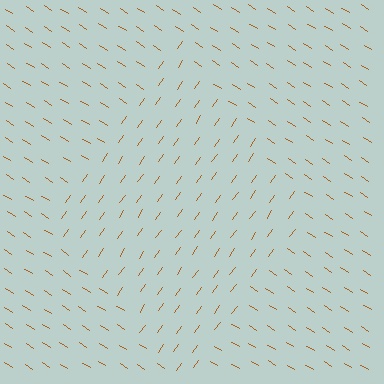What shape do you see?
I see a diamond.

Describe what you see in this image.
The image is filled with small brown line segments. A diamond region in the image has lines oriented differently from the surrounding lines, creating a visible texture boundary.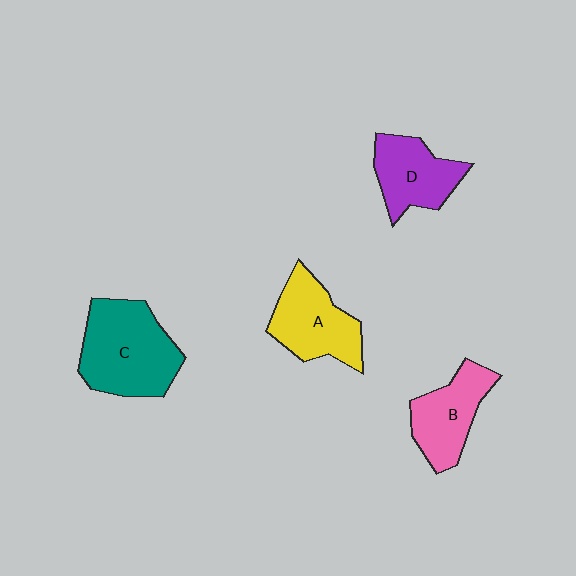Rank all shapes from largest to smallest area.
From largest to smallest: C (teal), A (yellow), B (pink), D (purple).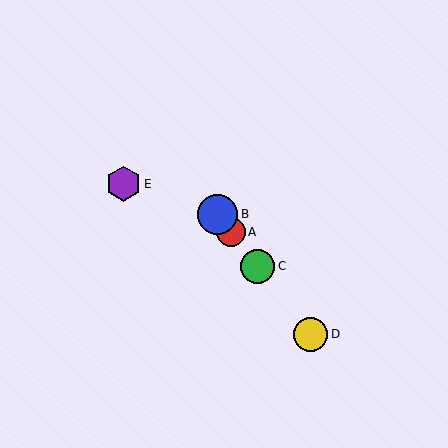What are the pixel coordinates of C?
Object C is at (258, 266).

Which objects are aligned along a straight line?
Objects A, B, C, D are aligned along a straight line.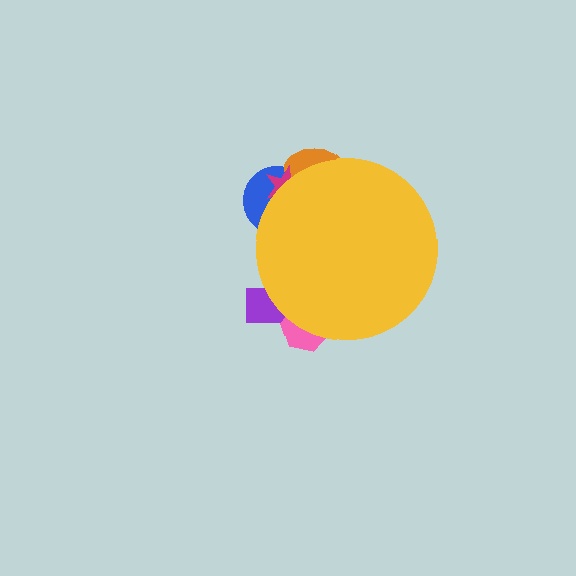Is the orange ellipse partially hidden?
Yes, the orange ellipse is partially hidden behind the yellow circle.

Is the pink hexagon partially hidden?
Yes, the pink hexagon is partially hidden behind the yellow circle.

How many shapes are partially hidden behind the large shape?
5 shapes are partially hidden.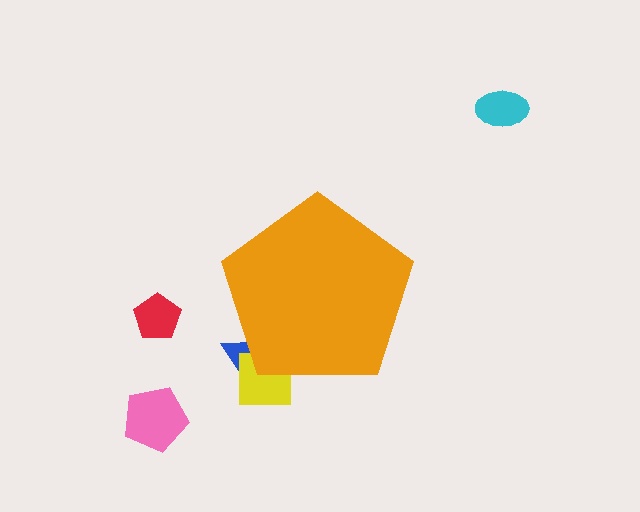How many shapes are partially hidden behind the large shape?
2 shapes are partially hidden.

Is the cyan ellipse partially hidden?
No, the cyan ellipse is fully visible.